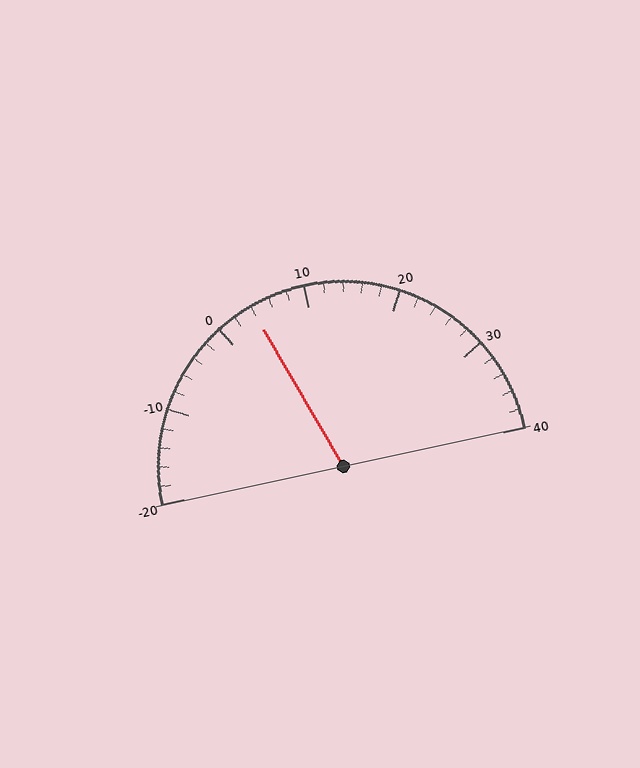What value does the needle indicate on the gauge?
The needle indicates approximately 4.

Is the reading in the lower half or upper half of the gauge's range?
The reading is in the lower half of the range (-20 to 40).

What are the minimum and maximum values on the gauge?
The gauge ranges from -20 to 40.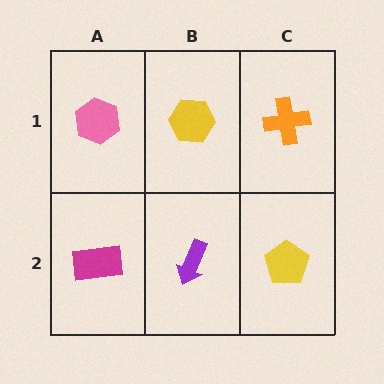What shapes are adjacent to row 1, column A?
A magenta rectangle (row 2, column A), a yellow hexagon (row 1, column B).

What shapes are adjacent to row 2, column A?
A pink hexagon (row 1, column A), a purple arrow (row 2, column B).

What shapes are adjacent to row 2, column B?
A yellow hexagon (row 1, column B), a magenta rectangle (row 2, column A), a yellow pentagon (row 2, column C).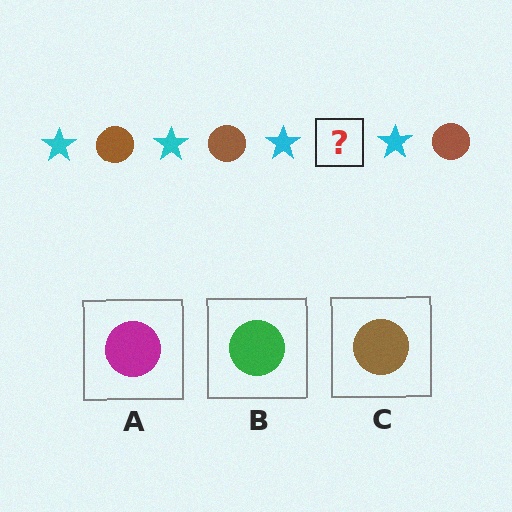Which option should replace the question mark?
Option C.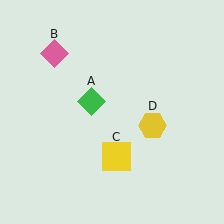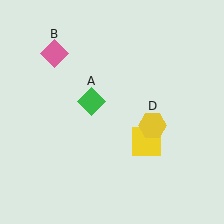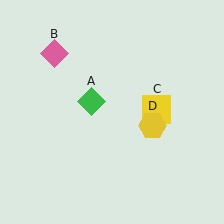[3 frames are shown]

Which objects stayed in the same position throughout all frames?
Green diamond (object A) and pink diamond (object B) and yellow hexagon (object D) remained stationary.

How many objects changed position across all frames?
1 object changed position: yellow square (object C).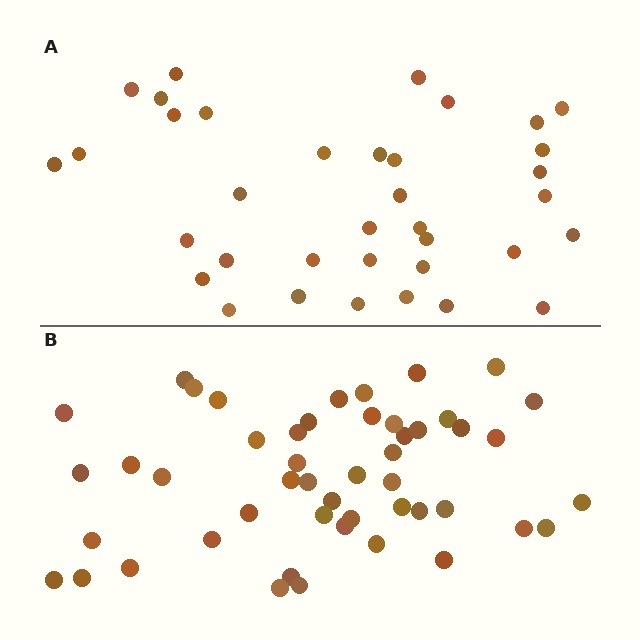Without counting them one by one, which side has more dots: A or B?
Region B (the bottom region) has more dots.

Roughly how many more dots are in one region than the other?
Region B has approximately 15 more dots than region A.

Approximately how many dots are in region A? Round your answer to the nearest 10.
About 40 dots. (The exact count is 36, which rounds to 40.)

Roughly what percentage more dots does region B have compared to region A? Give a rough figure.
About 35% more.